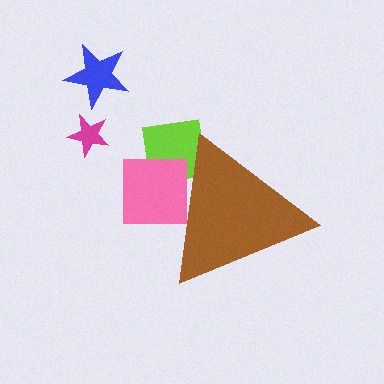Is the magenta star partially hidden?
No, the magenta star is fully visible.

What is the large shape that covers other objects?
A brown triangle.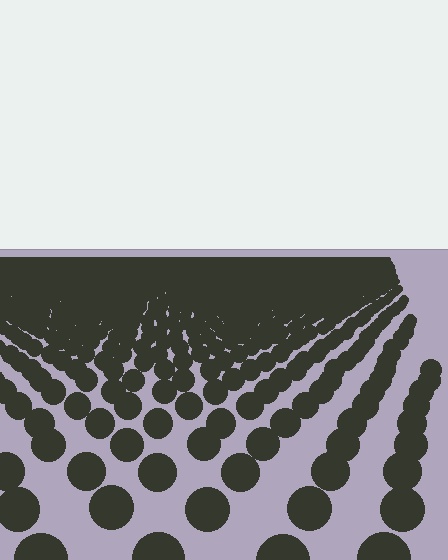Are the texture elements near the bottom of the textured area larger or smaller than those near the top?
Larger. Near the bottom, elements are closer to the viewer and appear at a bigger on-screen size.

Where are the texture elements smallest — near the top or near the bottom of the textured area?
Near the top.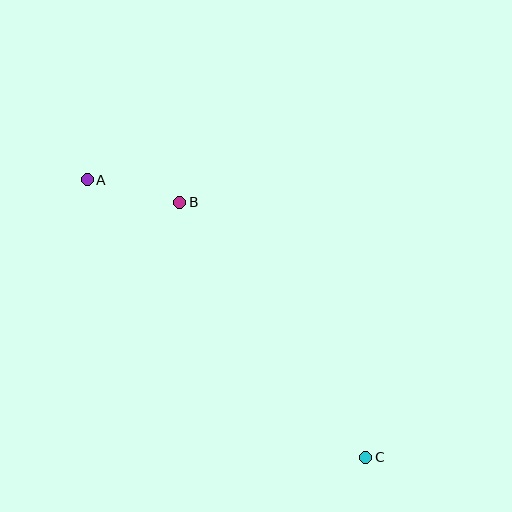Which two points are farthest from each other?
Points A and C are farthest from each other.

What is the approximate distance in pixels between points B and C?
The distance between B and C is approximately 315 pixels.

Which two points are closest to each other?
Points A and B are closest to each other.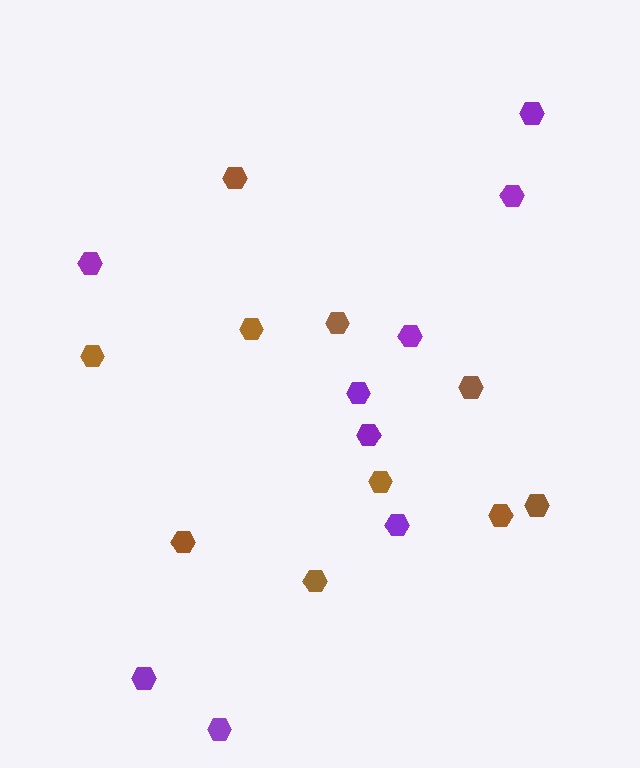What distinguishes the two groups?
There are 2 groups: one group of purple hexagons (9) and one group of brown hexagons (10).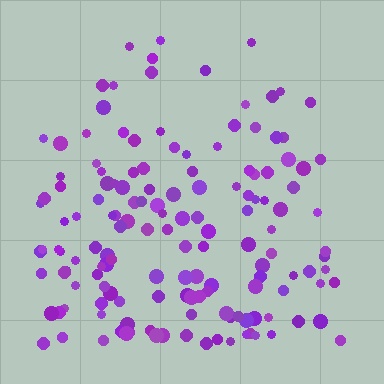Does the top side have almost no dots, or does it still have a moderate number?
Still a moderate number, just noticeably fewer than the bottom.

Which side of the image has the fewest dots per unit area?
The top.